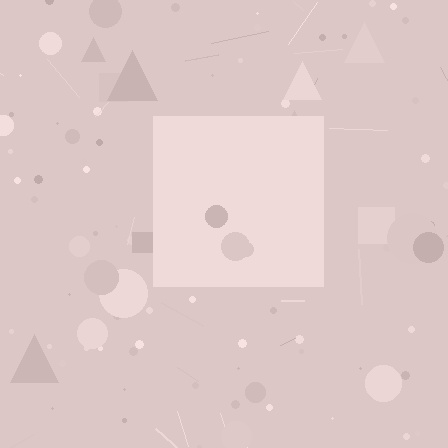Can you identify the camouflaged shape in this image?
The camouflaged shape is a square.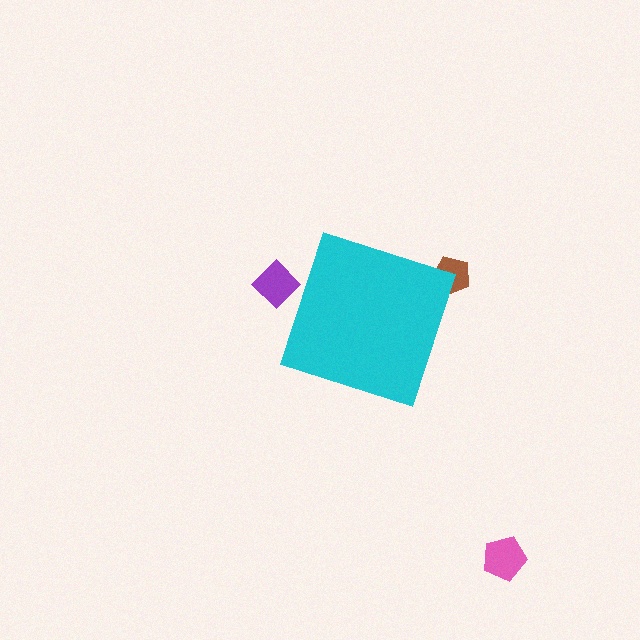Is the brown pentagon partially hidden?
Yes, the brown pentagon is partially hidden behind the cyan diamond.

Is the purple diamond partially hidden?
Yes, the purple diamond is partially hidden behind the cyan diamond.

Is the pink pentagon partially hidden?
No, the pink pentagon is fully visible.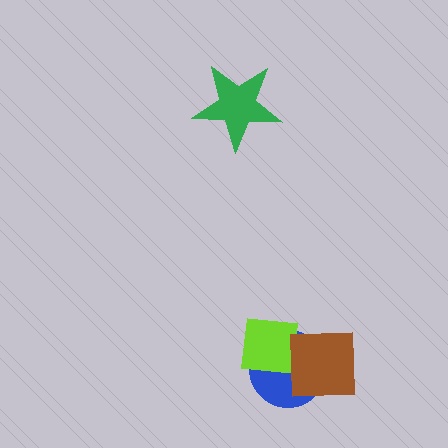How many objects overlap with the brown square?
2 objects overlap with the brown square.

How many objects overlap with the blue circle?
2 objects overlap with the blue circle.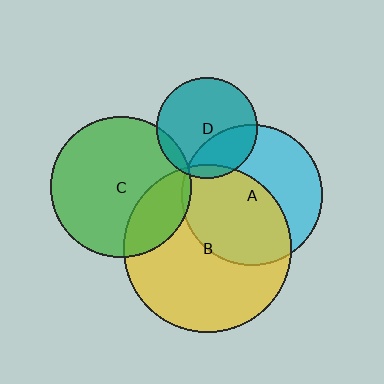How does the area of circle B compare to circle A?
Approximately 1.4 times.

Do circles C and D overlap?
Yes.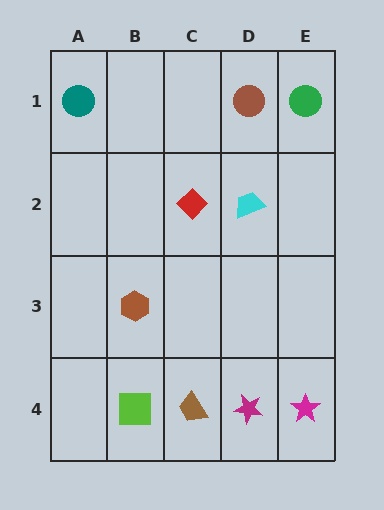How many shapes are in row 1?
3 shapes.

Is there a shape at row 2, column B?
No, that cell is empty.